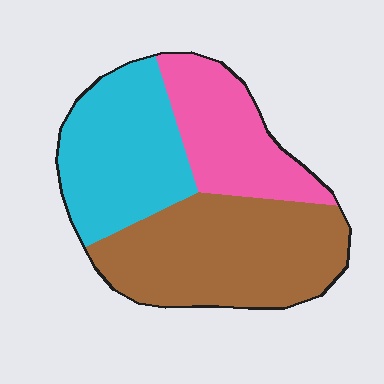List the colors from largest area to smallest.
From largest to smallest: brown, cyan, pink.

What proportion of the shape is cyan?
Cyan takes up about one third (1/3) of the shape.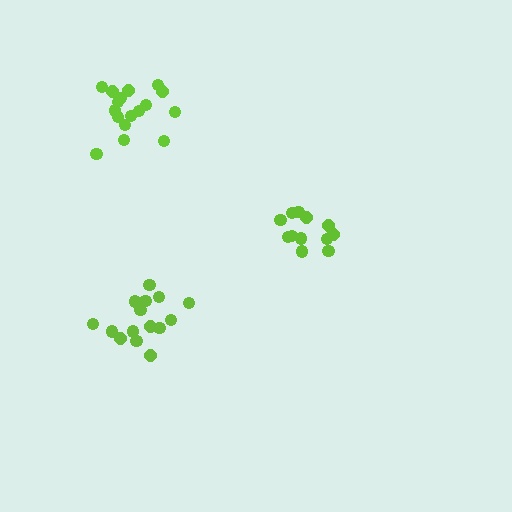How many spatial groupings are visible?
There are 3 spatial groupings.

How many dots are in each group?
Group 1: 15 dots, Group 2: 12 dots, Group 3: 17 dots (44 total).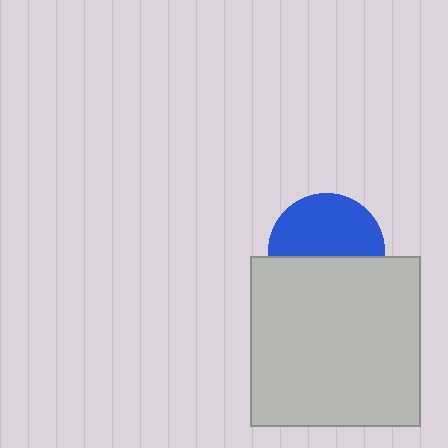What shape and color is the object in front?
The object in front is a light gray square.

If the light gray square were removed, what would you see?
You would see the complete blue circle.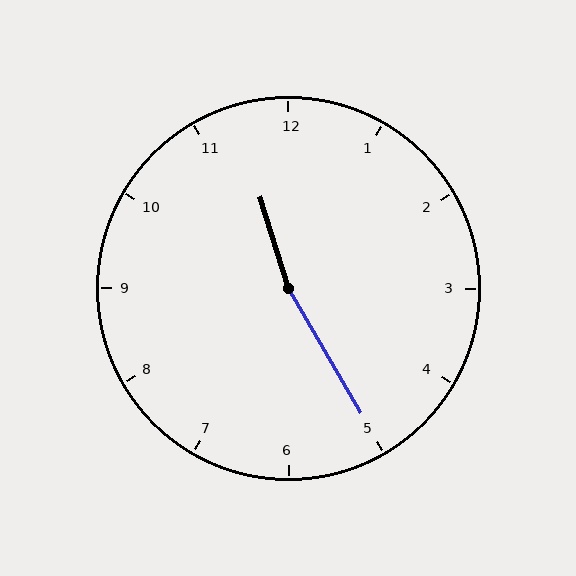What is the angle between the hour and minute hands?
Approximately 168 degrees.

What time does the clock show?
11:25.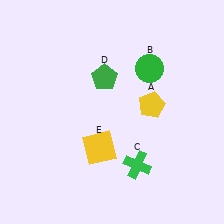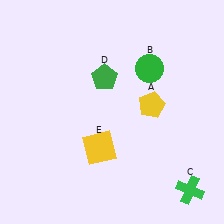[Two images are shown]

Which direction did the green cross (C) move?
The green cross (C) moved right.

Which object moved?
The green cross (C) moved right.